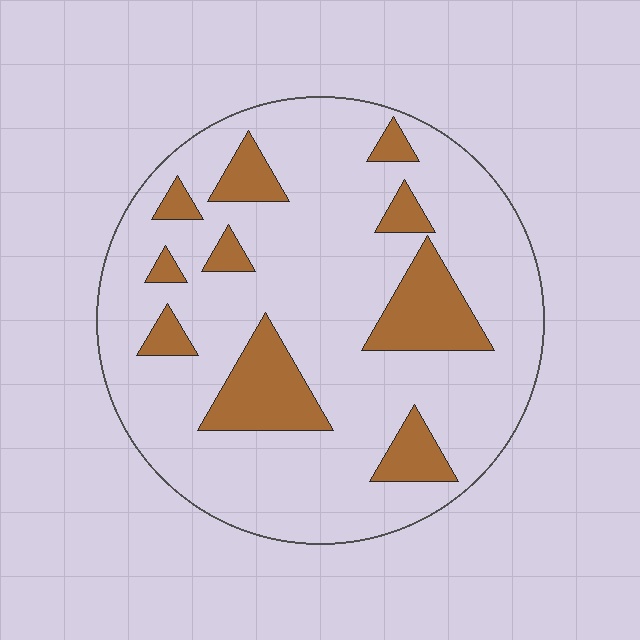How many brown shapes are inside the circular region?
10.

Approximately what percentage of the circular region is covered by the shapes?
Approximately 20%.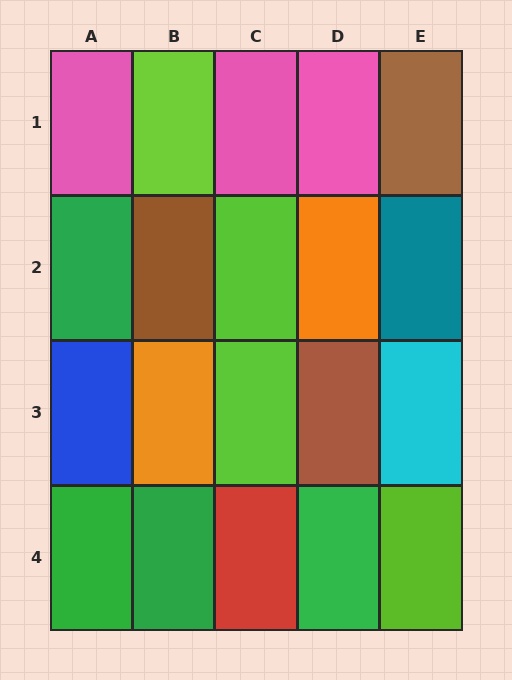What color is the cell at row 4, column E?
Lime.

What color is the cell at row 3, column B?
Orange.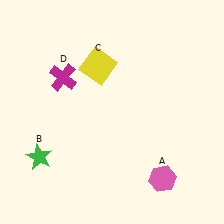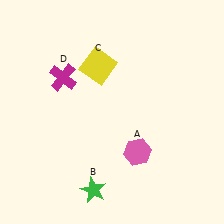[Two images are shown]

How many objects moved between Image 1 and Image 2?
2 objects moved between the two images.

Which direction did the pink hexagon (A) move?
The pink hexagon (A) moved up.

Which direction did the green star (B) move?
The green star (B) moved right.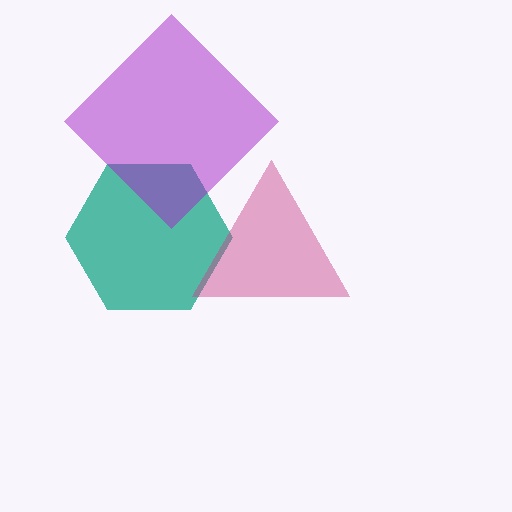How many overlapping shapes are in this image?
There are 3 overlapping shapes in the image.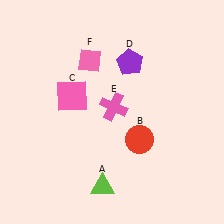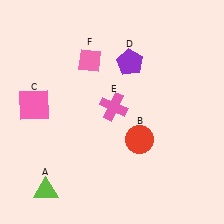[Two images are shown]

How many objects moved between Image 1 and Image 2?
2 objects moved between the two images.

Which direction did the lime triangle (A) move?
The lime triangle (A) moved left.